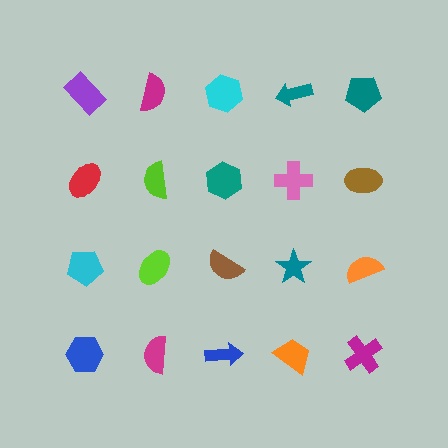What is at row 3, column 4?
A teal star.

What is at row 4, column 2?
A magenta semicircle.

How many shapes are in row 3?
5 shapes.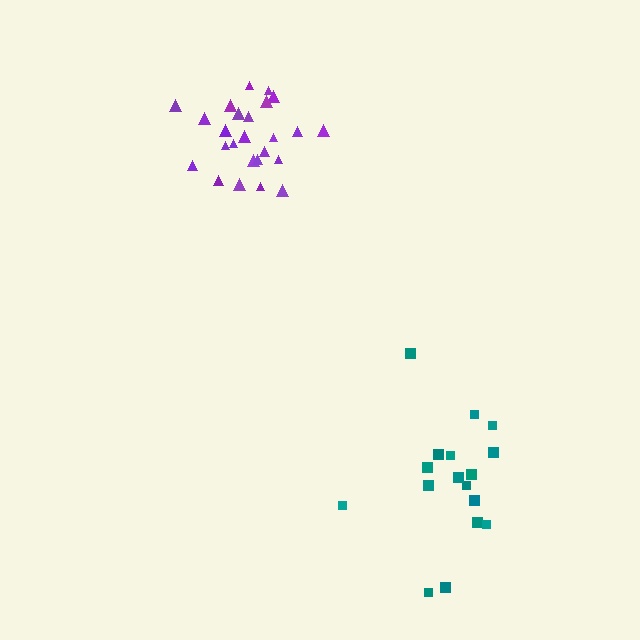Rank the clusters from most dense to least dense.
purple, teal.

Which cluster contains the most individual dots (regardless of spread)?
Purple (25).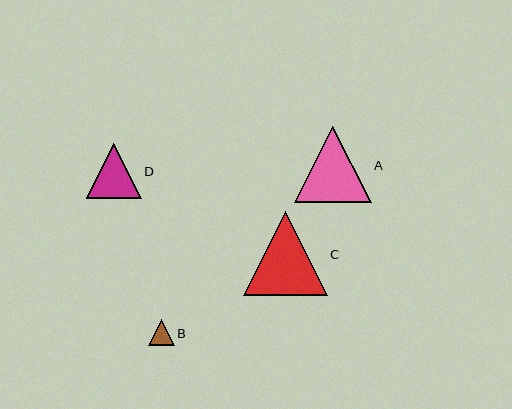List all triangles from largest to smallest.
From largest to smallest: C, A, D, B.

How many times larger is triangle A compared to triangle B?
Triangle A is approximately 3.0 times the size of triangle B.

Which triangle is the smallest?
Triangle B is the smallest with a size of approximately 26 pixels.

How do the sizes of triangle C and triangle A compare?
Triangle C and triangle A are approximately the same size.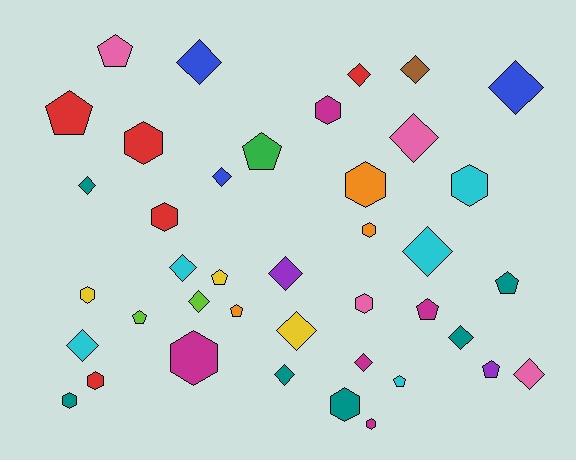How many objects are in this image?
There are 40 objects.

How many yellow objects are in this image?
There are 3 yellow objects.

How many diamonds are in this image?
There are 17 diamonds.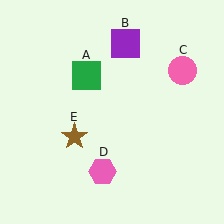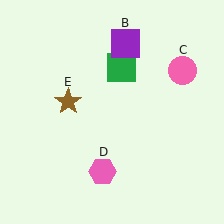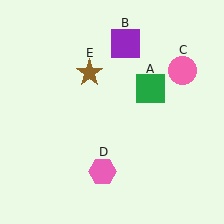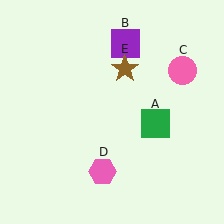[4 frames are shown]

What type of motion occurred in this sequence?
The green square (object A), brown star (object E) rotated clockwise around the center of the scene.